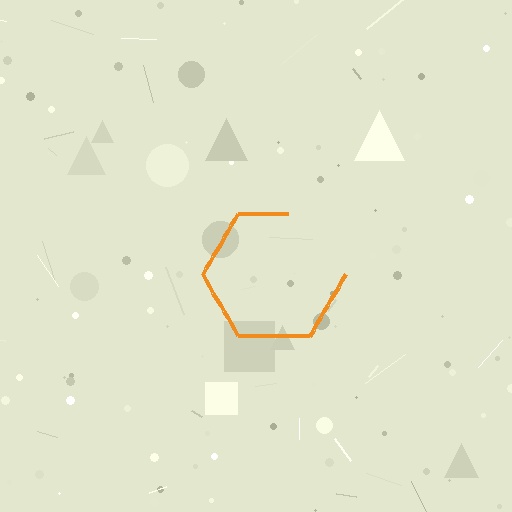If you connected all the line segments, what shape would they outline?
They would outline a hexagon.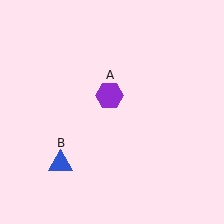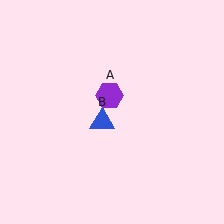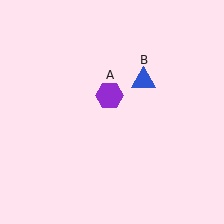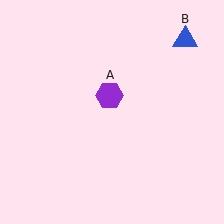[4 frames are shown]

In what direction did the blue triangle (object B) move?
The blue triangle (object B) moved up and to the right.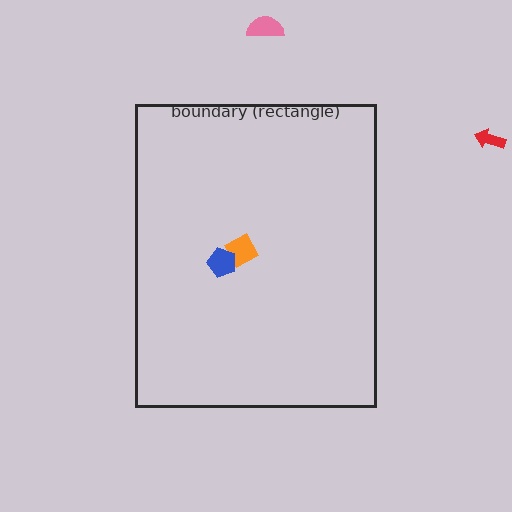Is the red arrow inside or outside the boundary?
Outside.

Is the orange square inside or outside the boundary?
Inside.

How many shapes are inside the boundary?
2 inside, 2 outside.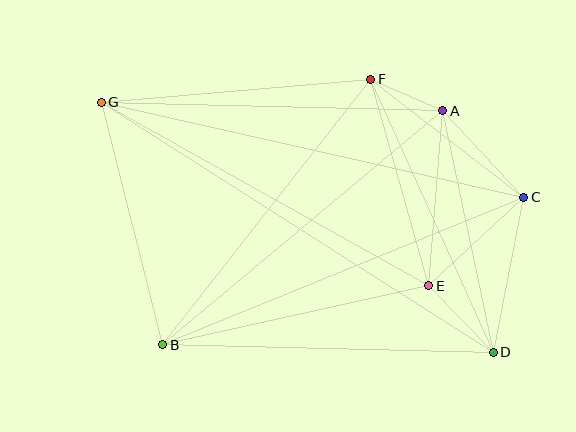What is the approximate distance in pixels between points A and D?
The distance between A and D is approximately 247 pixels.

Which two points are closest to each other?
Points A and F are closest to each other.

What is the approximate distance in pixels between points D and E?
The distance between D and E is approximately 93 pixels.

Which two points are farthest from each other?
Points D and G are farthest from each other.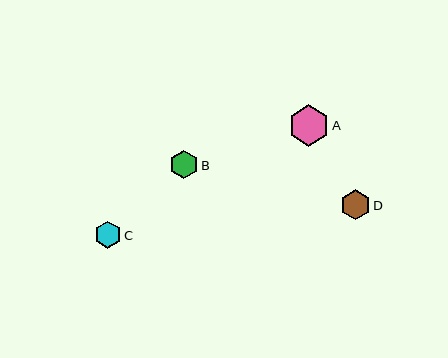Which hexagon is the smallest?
Hexagon C is the smallest with a size of approximately 27 pixels.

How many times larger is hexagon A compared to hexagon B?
Hexagon A is approximately 1.4 times the size of hexagon B.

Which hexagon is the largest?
Hexagon A is the largest with a size of approximately 41 pixels.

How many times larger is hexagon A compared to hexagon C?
Hexagon A is approximately 1.5 times the size of hexagon C.